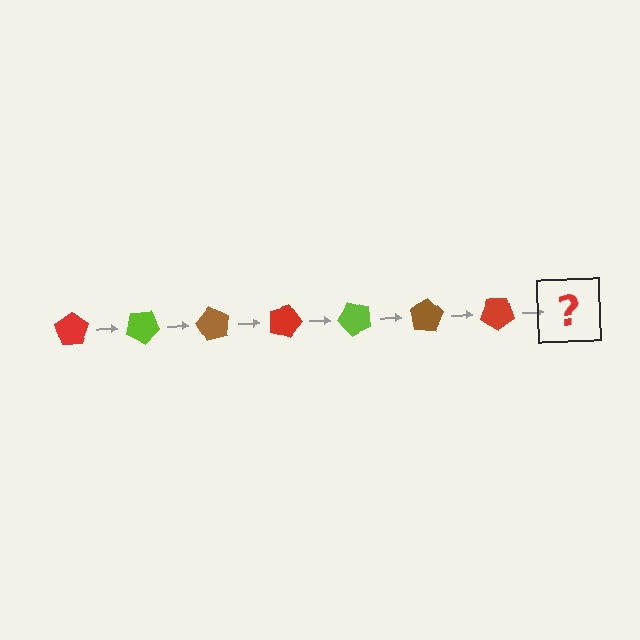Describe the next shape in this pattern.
It should be a lime pentagon, rotated 210 degrees from the start.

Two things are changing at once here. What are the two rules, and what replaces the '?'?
The two rules are that it rotates 30 degrees each step and the color cycles through red, lime, and brown. The '?' should be a lime pentagon, rotated 210 degrees from the start.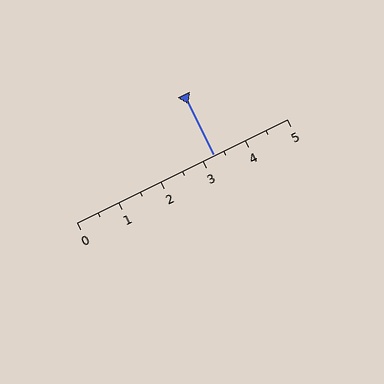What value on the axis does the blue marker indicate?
The marker indicates approximately 3.2.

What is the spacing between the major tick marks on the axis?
The major ticks are spaced 1 apart.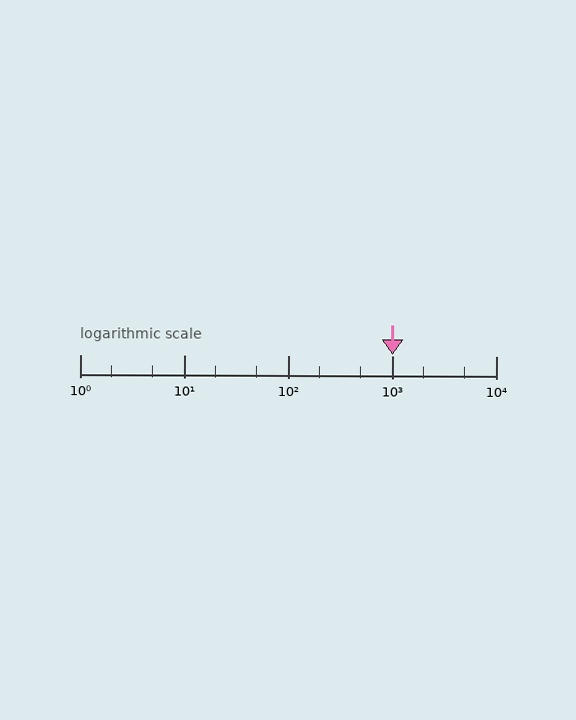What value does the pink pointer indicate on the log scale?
The pointer indicates approximately 1000.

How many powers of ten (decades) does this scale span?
The scale spans 4 decades, from 1 to 10000.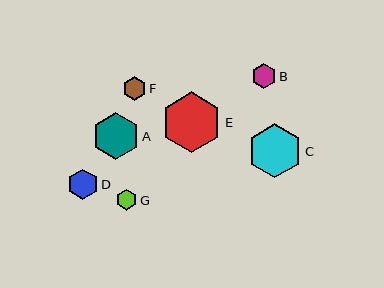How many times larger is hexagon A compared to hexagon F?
Hexagon A is approximately 2.0 times the size of hexagon F.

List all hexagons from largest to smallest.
From largest to smallest: E, C, A, D, B, F, G.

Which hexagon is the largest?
Hexagon E is the largest with a size of approximately 61 pixels.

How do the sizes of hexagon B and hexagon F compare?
Hexagon B and hexagon F are approximately the same size.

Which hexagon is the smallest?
Hexagon G is the smallest with a size of approximately 21 pixels.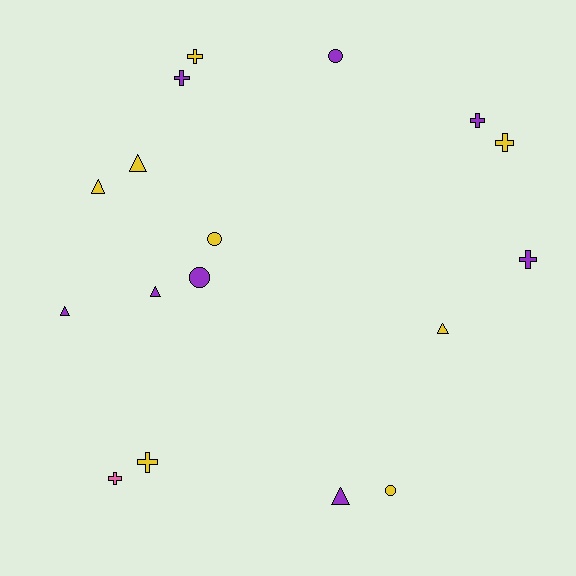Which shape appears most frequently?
Cross, with 7 objects.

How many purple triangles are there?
There are 3 purple triangles.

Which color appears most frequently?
Purple, with 8 objects.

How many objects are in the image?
There are 17 objects.